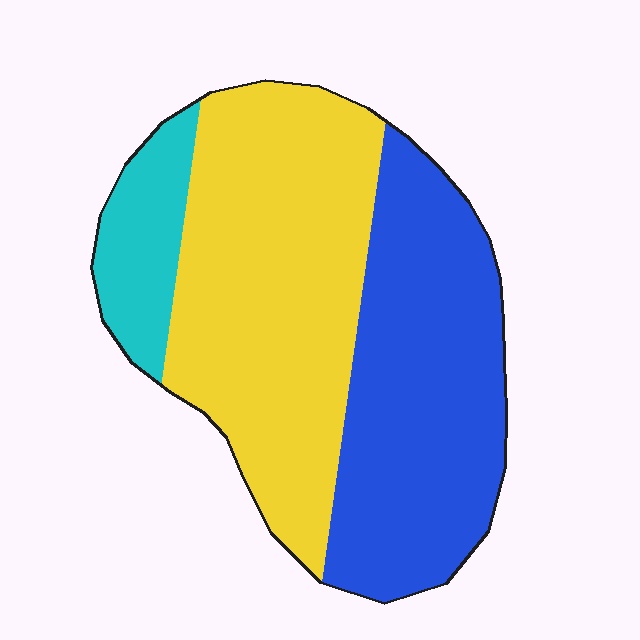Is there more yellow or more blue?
Yellow.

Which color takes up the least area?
Cyan, at roughly 10%.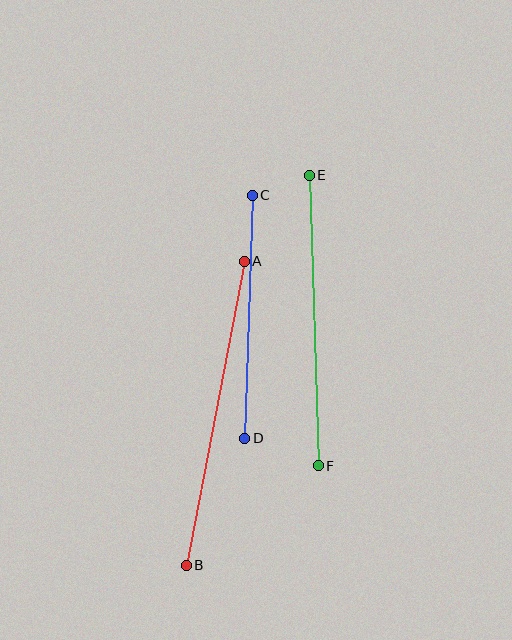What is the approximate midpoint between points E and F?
The midpoint is at approximately (314, 320) pixels.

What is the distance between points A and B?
The distance is approximately 309 pixels.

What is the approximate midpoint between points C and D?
The midpoint is at approximately (248, 317) pixels.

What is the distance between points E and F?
The distance is approximately 291 pixels.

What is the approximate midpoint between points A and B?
The midpoint is at approximately (215, 413) pixels.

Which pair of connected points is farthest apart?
Points A and B are farthest apart.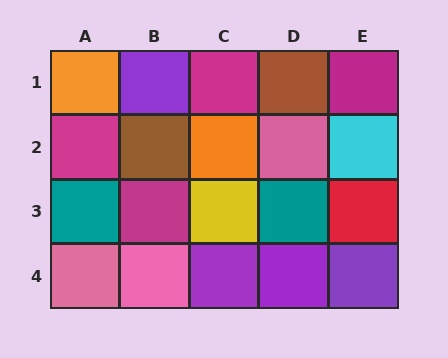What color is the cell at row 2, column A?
Magenta.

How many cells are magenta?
4 cells are magenta.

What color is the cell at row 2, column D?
Pink.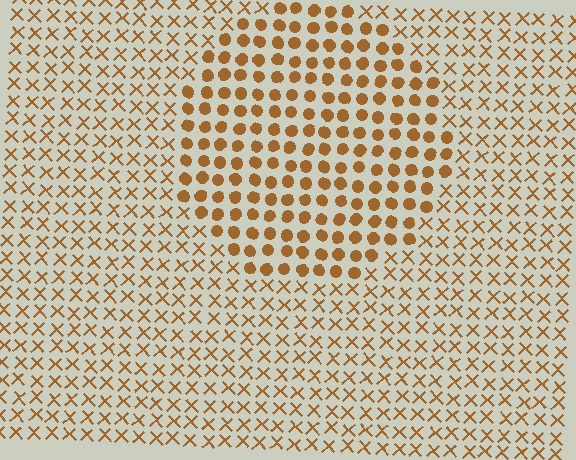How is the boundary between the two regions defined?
The boundary is defined by a change in element shape: circles inside vs. X marks outside. All elements share the same color and spacing.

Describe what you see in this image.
The image is filled with small brown elements arranged in a uniform grid. A circle-shaped region contains circles, while the surrounding area contains X marks. The boundary is defined purely by the change in element shape.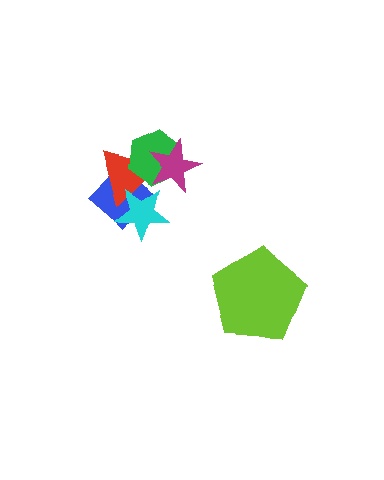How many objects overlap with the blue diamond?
3 objects overlap with the blue diamond.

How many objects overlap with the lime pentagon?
0 objects overlap with the lime pentagon.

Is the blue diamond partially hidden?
Yes, it is partially covered by another shape.